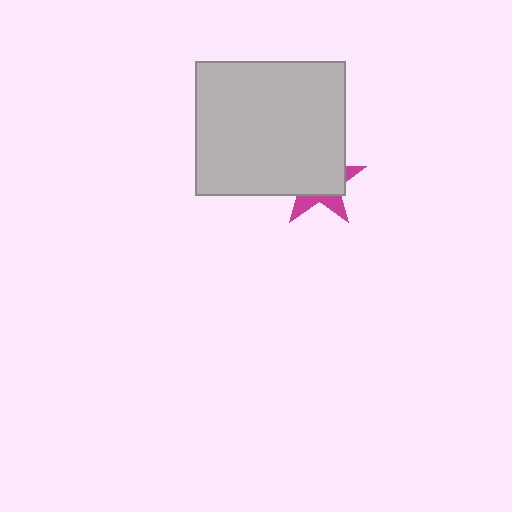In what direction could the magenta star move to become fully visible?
The magenta star could move toward the lower-right. That would shift it out from behind the light gray rectangle entirely.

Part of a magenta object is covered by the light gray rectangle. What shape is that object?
It is a star.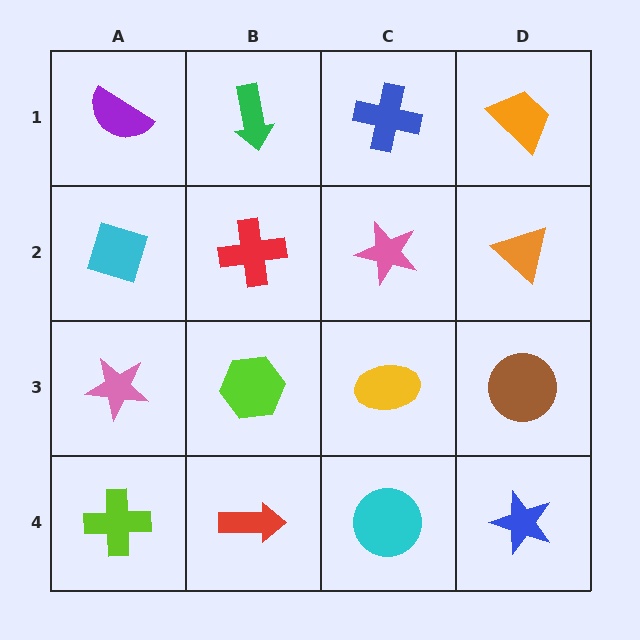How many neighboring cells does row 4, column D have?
2.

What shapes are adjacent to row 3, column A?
A cyan diamond (row 2, column A), a lime cross (row 4, column A), a lime hexagon (row 3, column B).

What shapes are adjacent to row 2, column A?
A purple semicircle (row 1, column A), a pink star (row 3, column A), a red cross (row 2, column B).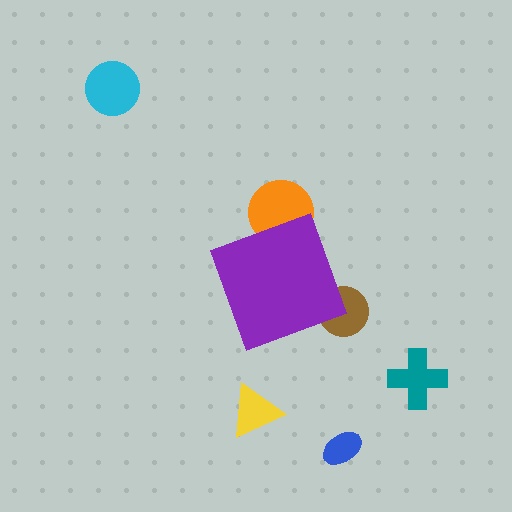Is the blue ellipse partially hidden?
No, the blue ellipse is fully visible.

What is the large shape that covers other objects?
A purple diamond.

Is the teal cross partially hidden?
No, the teal cross is fully visible.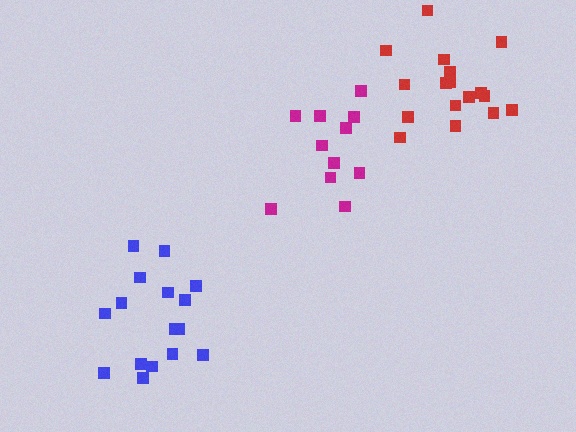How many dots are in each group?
Group 1: 11 dots, Group 2: 17 dots, Group 3: 16 dots (44 total).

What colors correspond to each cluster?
The clusters are colored: magenta, red, blue.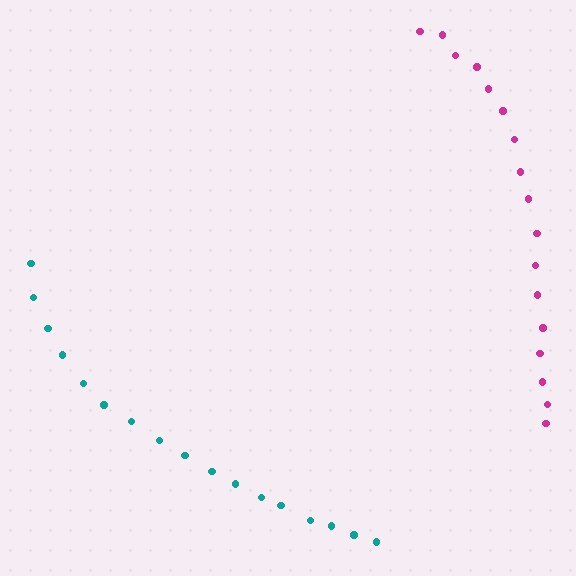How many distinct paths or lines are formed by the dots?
There are 2 distinct paths.